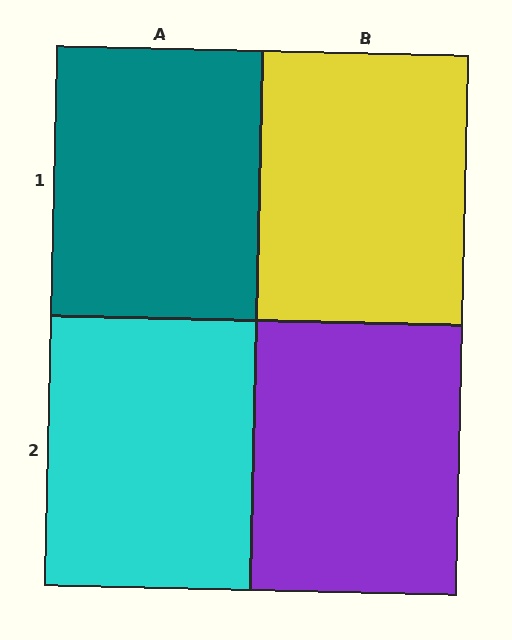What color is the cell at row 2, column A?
Cyan.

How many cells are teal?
1 cell is teal.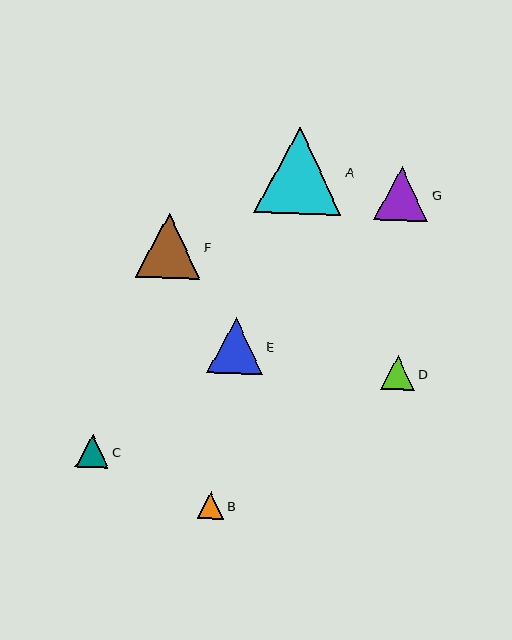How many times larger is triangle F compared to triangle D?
Triangle F is approximately 1.9 times the size of triangle D.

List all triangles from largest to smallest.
From largest to smallest: A, F, E, G, D, C, B.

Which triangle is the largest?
Triangle A is the largest with a size of approximately 87 pixels.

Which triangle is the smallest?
Triangle B is the smallest with a size of approximately 26 pixels.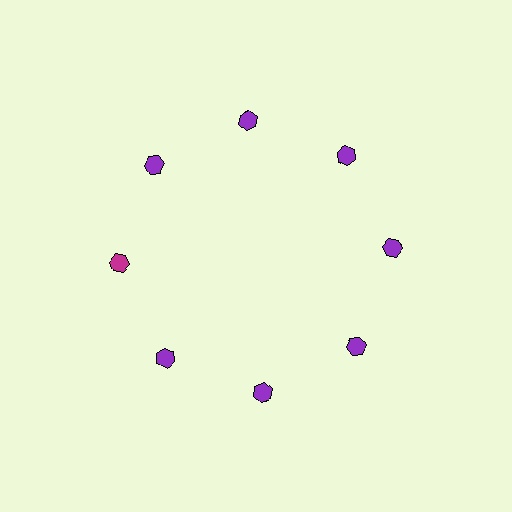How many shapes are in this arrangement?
There are 8 shapes arranged in a ring pattern.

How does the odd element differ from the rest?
It has a different color: magenta instead of purple.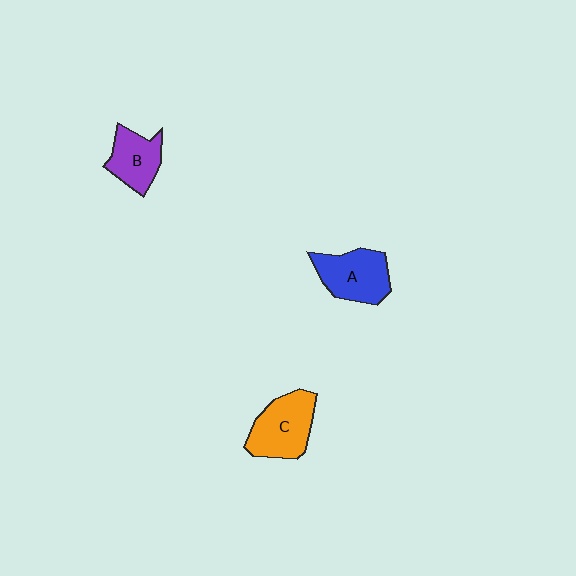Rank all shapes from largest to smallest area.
From largest to smallest: C (orange), A (blue), B (purple).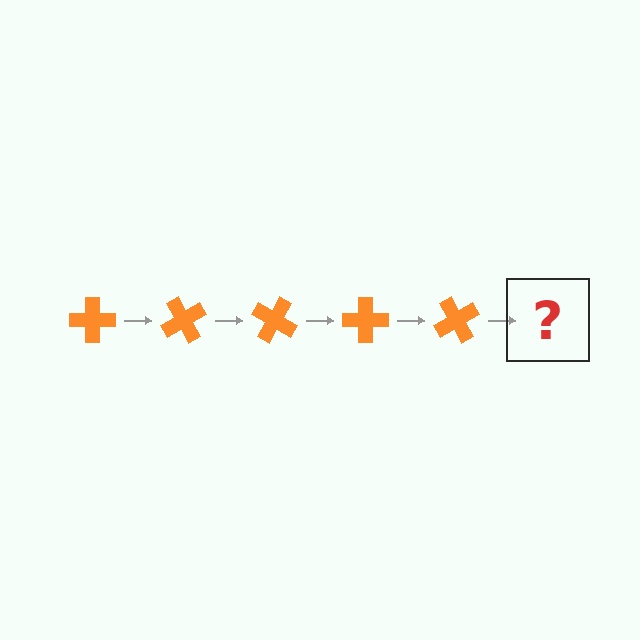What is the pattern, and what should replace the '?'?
The pattern is that the cross rotates 60 degrees each step. The '?' should be an orange cross rotated 300 degrees.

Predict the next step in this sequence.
The next step is an orange cross rotated 300 degrees.